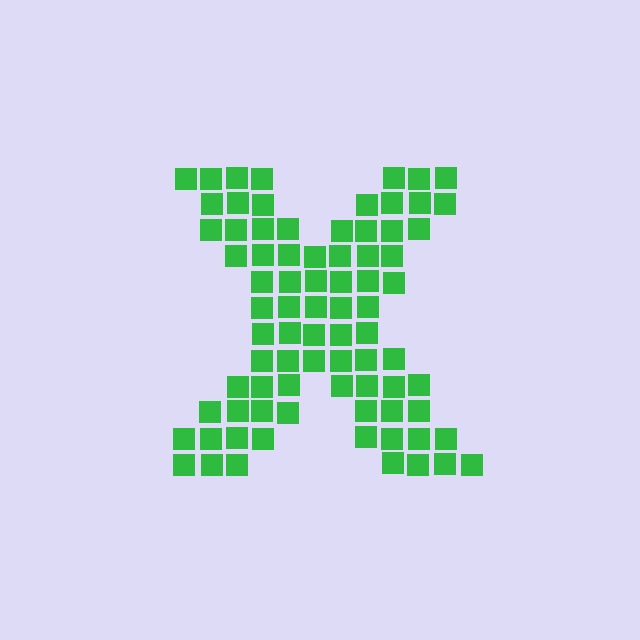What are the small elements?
The small elements are squares.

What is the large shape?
The large shape is the letter X.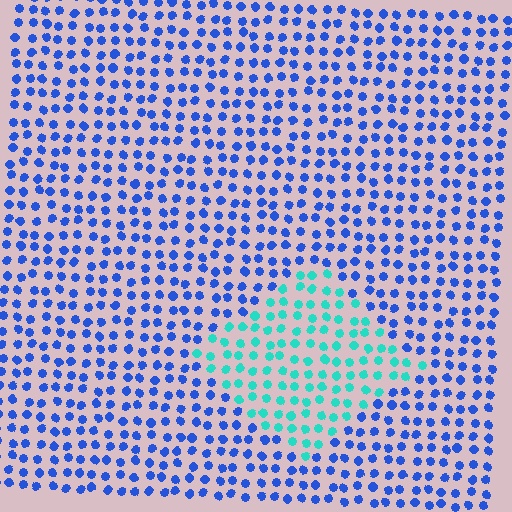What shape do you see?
I see a diamond.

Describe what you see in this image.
The image is filled with small blue elements in a uniform arrangement. A diamond-shaped region is visible where the elements are tinted to a slightly different hue, forming a subtle color boundary.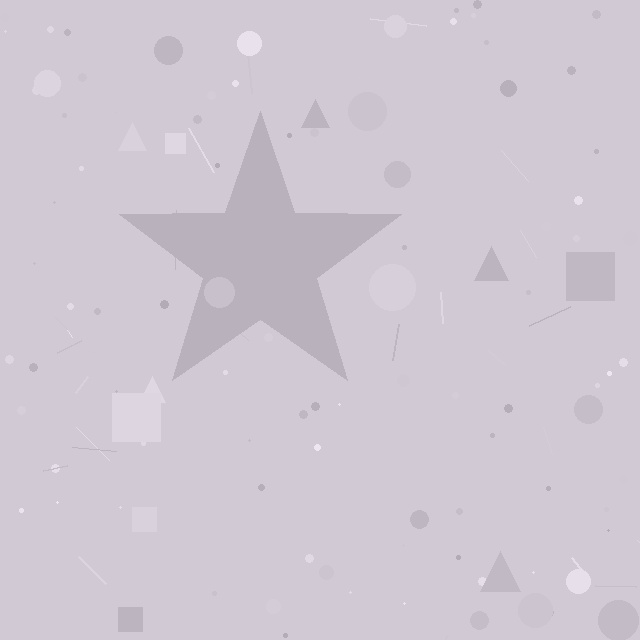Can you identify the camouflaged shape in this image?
The camouflaged shape is a star.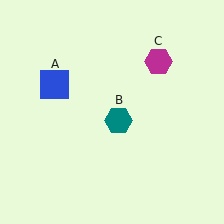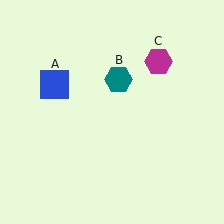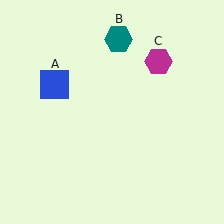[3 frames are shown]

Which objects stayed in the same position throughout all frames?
Blue square (object A) and magenta hexagon (object C) remained stationary.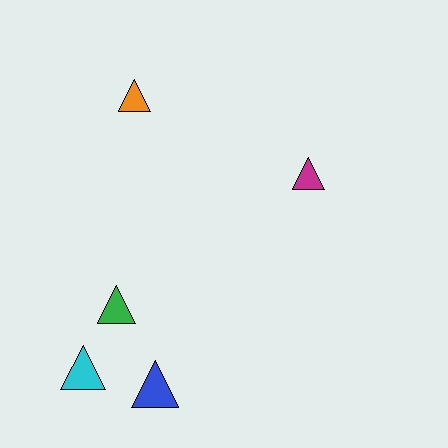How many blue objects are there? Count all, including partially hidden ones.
There is 1 blue object.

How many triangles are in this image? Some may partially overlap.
There are 5 triangles.